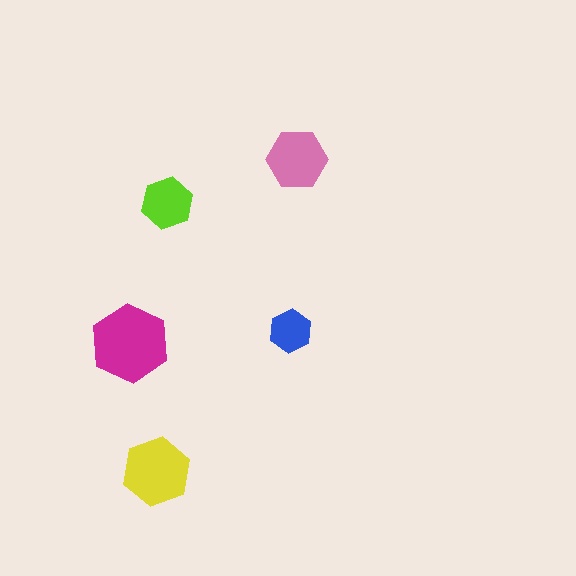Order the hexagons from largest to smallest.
the magenta one, the yellow one, the pink one, the lime one, the blue one.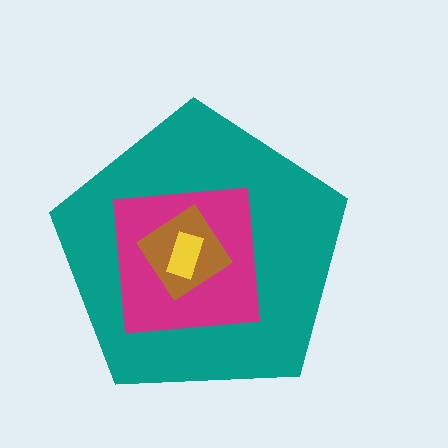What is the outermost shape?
The teal pentagon.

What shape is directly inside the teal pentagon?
The magenta square.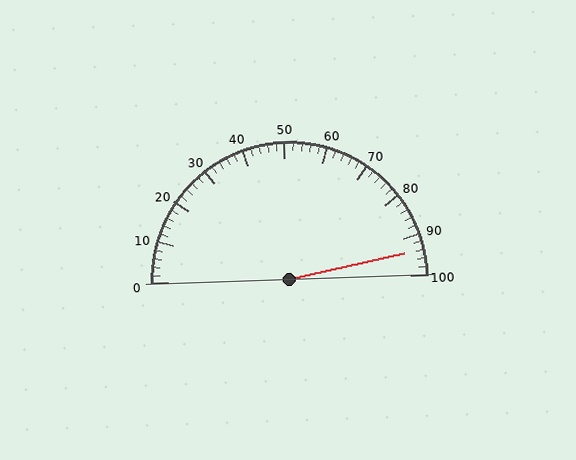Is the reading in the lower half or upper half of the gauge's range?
The reading is in the upper half of the range (0 to 100).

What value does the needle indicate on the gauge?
The needle indicates approximately 94.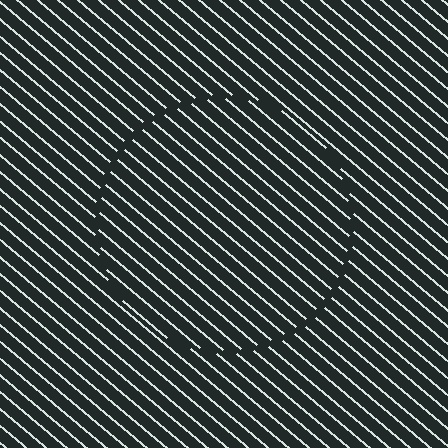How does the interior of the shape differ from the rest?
The interior of the shape contains the same grating, shifted by half a period — the contour is defined by the phase discontinuity where line-ends from the inner and outer gratings abut.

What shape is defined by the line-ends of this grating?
An illusory circle. The interior of the shape contains the same grating, shifted by half a period — the contour is defined by the phase discontinuity where line-ends from the inner and outer gratings abut.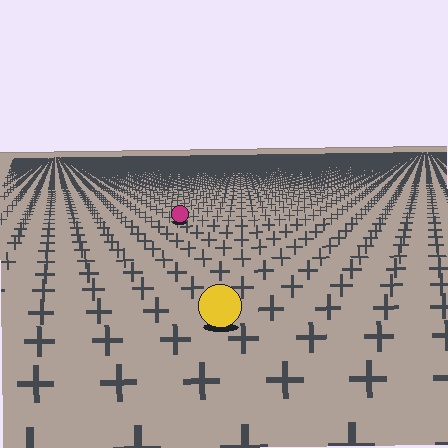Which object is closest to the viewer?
The yellow circle is closest. The texture marks near it are larger and more spread out.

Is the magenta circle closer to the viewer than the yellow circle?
No. The yellow circle is closer — you can tell from the texture gradient: the ground texture is coarser near it.